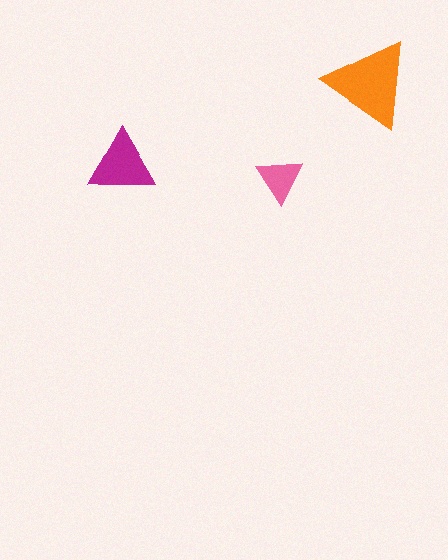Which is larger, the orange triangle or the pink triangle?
The orange one.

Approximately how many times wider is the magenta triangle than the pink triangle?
About 1.5 times wider.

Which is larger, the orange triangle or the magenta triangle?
The orange one.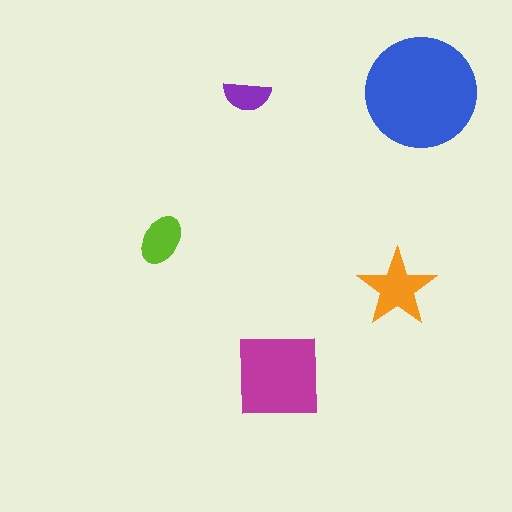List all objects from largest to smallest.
The blue circle, the magenta square, the orange star, the lime ellipse, the purple semicircle.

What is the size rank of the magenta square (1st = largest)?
2nd.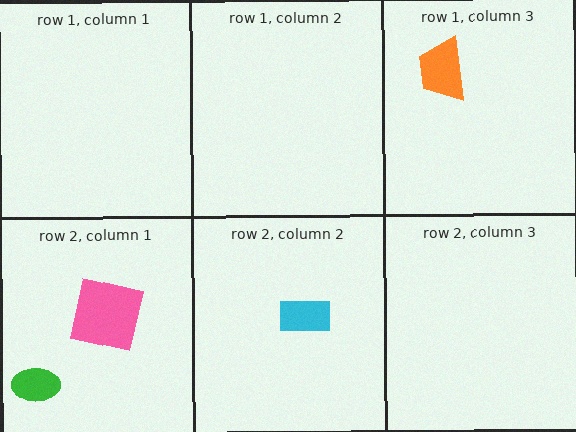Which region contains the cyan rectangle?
The row 2, column 2 region.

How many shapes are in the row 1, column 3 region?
1.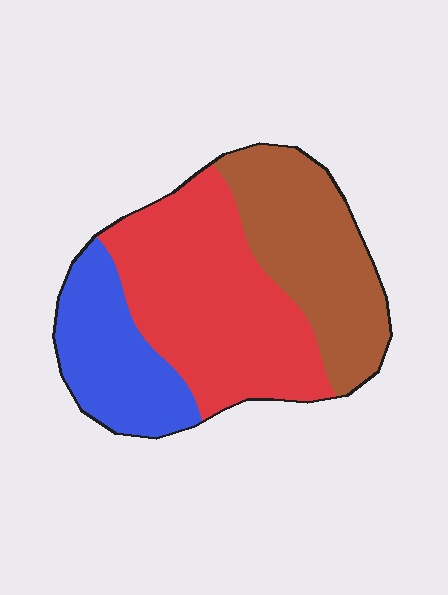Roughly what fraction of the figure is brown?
Brown takes up between a sixth and a third of the figure.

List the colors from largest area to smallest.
From largest to smallest: red, brown, blue.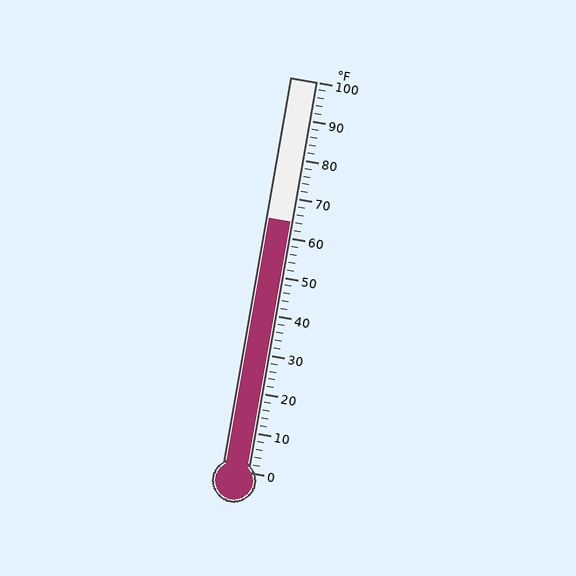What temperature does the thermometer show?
The thermometer shows approximately 64°F.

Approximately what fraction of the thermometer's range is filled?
The thermometer is filled to approximately 65% of its range.